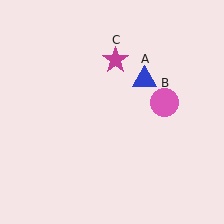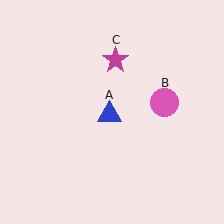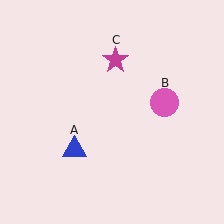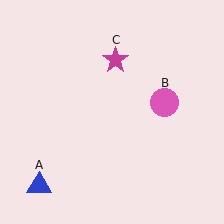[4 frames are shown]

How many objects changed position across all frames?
1 object changed position: blue triangle (object A).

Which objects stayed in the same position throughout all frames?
Pink circle (object B) and magenta star (object C) remained stationary.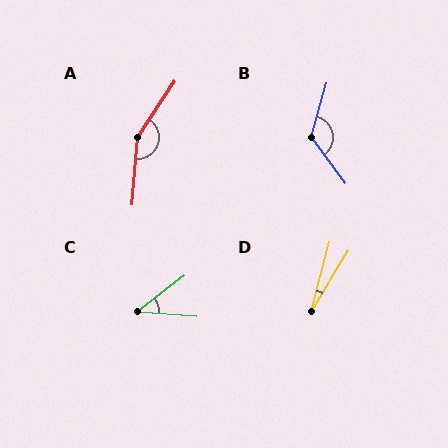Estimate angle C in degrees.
Approximately 42 degrees.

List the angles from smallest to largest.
D (17°), C (42°), B (128°), A (151°).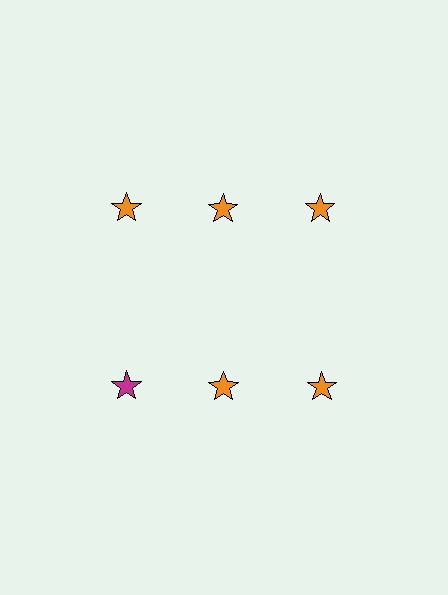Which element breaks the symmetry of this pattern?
The magenta star in the second row, leftmost column breaks the symmetry. All other shapes are orange stars.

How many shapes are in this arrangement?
There are 6 shapes arranged in a grid pattern.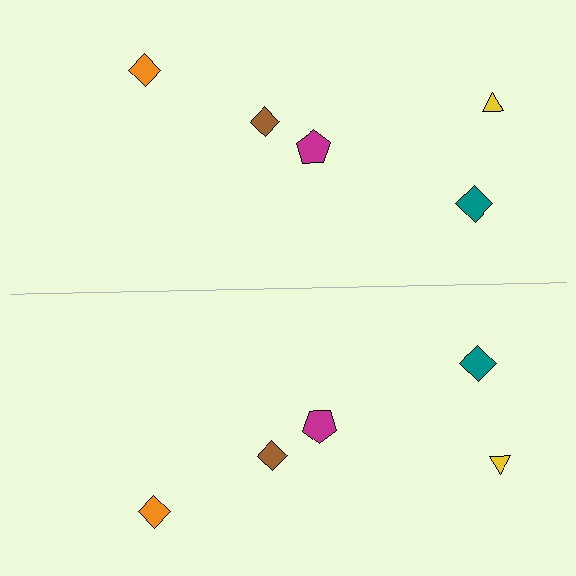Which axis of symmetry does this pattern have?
The pattern has a horizontal axis of symmetry running through the center of the image.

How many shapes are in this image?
There are 10 shapes in this image.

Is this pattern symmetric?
Yes, this pattern has bilateral (reflection) symmetry.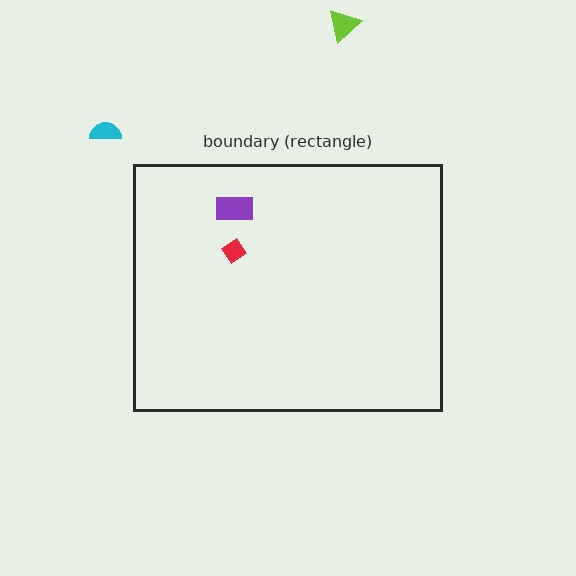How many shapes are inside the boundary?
2 inside, 2 outside.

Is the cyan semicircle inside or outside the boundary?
Outside.